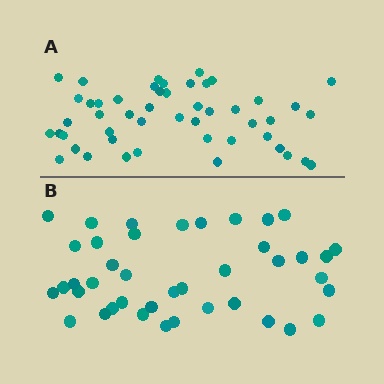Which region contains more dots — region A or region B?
Region A (the top region) has more dots.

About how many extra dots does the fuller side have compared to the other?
Region A has roughly 8 or so more dots than region B.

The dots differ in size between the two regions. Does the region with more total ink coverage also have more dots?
No. Region B has more total ink coverage because its dots are larger, but region A actually contains more individual dots. Total area can be misleading — the number of items is what matters here.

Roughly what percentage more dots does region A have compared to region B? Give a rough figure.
About 20% more.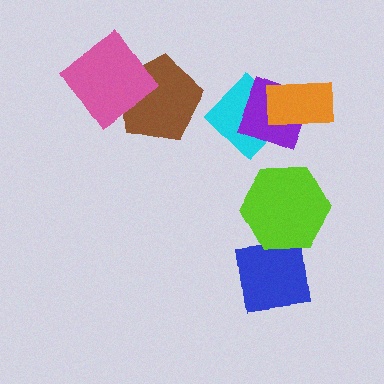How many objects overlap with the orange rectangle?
2 objects overlap with the orange rectangle.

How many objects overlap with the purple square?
2 objects overlap with the purple square.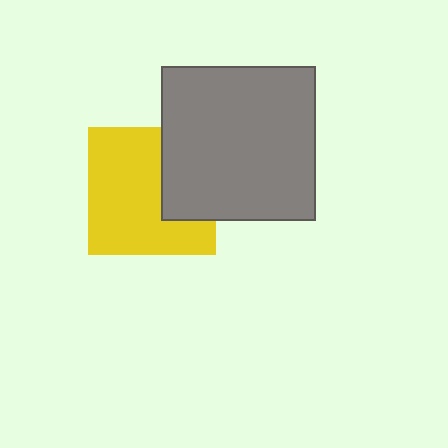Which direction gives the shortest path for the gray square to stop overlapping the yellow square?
Moving right gives the shortest separation.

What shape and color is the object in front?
The object in front is a gray square.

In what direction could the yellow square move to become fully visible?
The yellow square could move left. That would shift it out from behind the gray square entirely.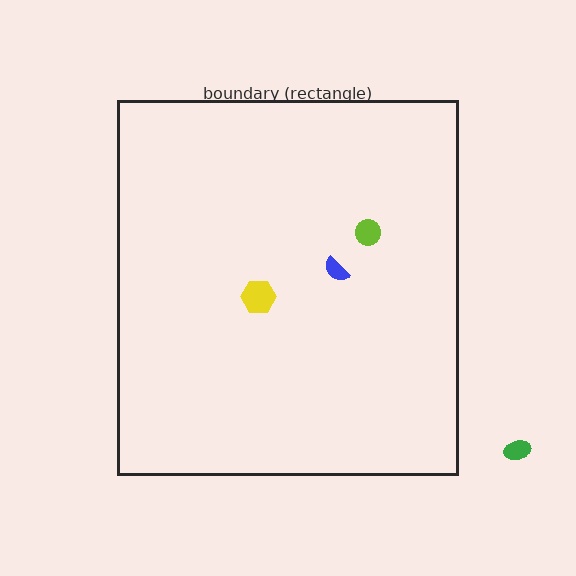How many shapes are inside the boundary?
3 inside, 1 outside.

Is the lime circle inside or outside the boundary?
Inside.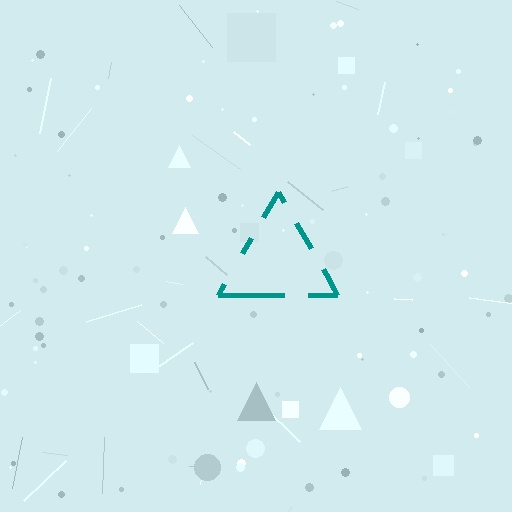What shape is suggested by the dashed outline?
The dashed outline suggests a triangle.